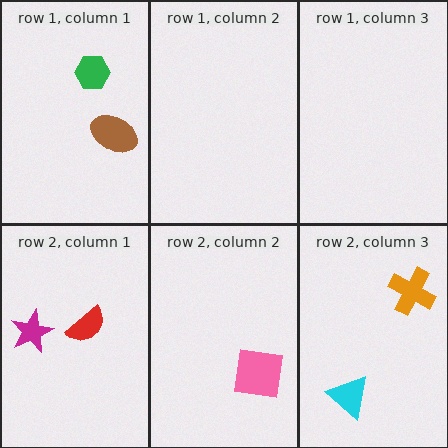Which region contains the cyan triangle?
The row 2, column 3 region.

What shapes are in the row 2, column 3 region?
The orange cross, the cyan triangle.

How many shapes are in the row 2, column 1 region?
2.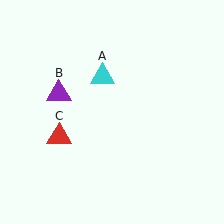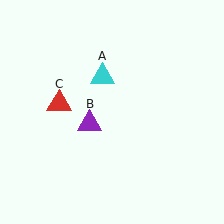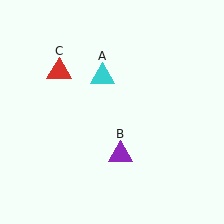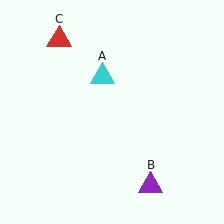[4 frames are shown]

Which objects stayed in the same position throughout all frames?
Cyan triangle (object A) remained stationary.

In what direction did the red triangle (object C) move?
The red triangle (object C) moved up.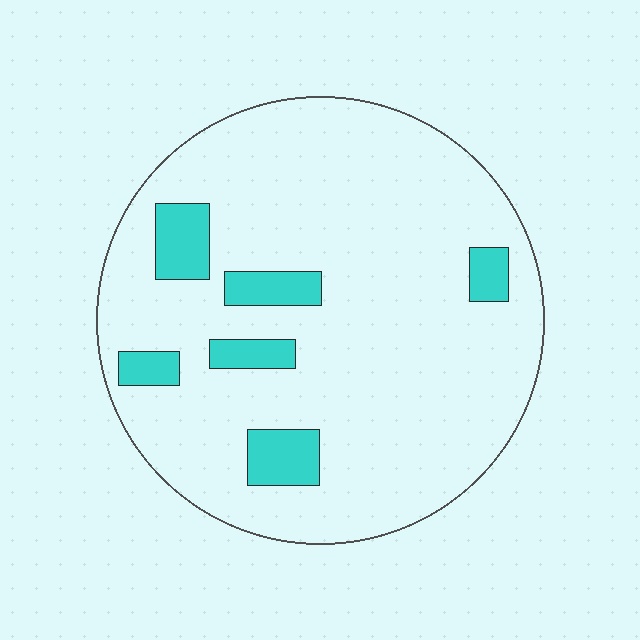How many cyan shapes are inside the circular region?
6.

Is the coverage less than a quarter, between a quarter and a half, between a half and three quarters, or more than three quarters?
Less than a quarter.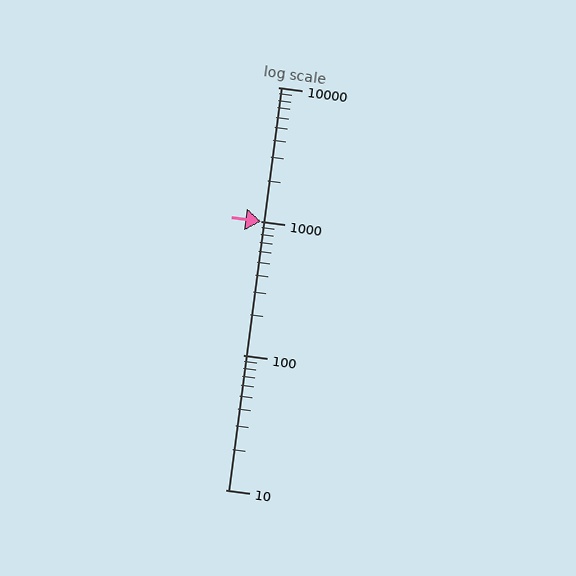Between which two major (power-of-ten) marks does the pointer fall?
The pointer is between 1000 and 10000.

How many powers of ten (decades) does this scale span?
The scale spans 3 decades, from 10 to 10000.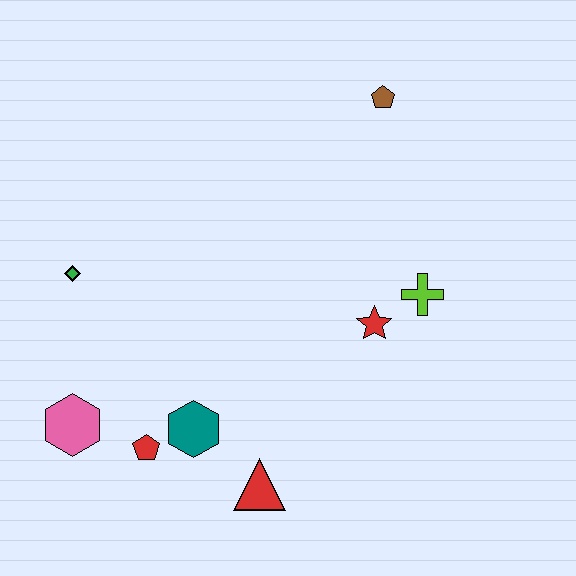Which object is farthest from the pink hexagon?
The brown pentagon is farthest from the pink hexagon.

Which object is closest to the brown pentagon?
The lime cross is closest to the brown pentagon.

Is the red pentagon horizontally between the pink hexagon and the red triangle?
Yes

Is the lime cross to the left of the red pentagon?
No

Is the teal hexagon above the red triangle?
Yes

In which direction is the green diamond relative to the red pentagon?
The green diamond is above the red pentagon.